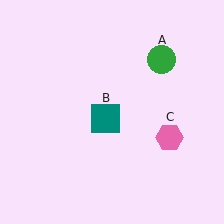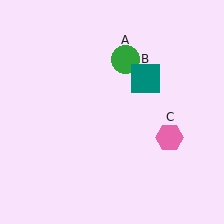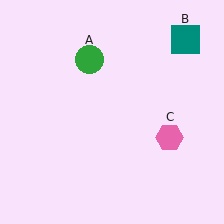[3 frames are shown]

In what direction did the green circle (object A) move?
The green circle (object A) moved left.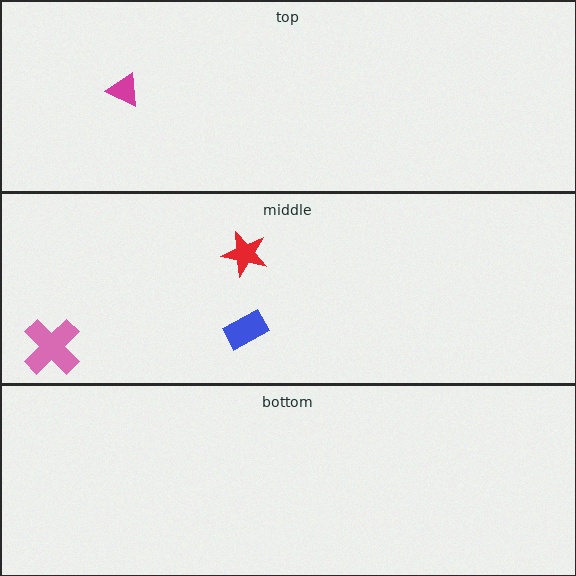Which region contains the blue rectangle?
The middle region.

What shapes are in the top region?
The magenta triangle.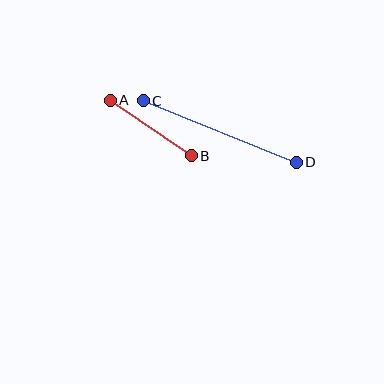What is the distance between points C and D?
The distance is approximately 165 pixels.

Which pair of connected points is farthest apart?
Points C and D are farthest apart.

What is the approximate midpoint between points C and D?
The midpoint is at approximately (220, 132) pixels.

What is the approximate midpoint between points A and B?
The midpoint is at approximately (151, 128) pixels.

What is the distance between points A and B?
The distance is approximately 98 pixels.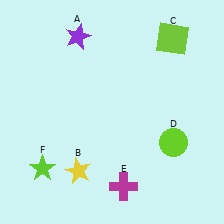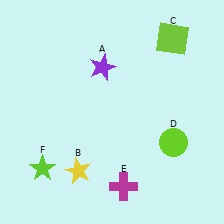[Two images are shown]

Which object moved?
The purple star (A) moved down.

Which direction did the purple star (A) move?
The purple star (A) moved down.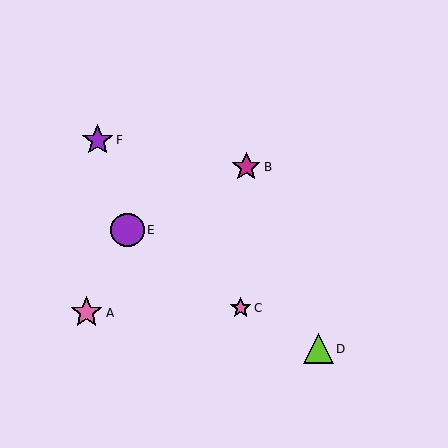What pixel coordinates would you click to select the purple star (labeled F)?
Click at (98, 140) to select the purple star F.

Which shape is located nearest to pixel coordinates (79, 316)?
The pink star (labeled A) at (87, 313) is nearest to that location.